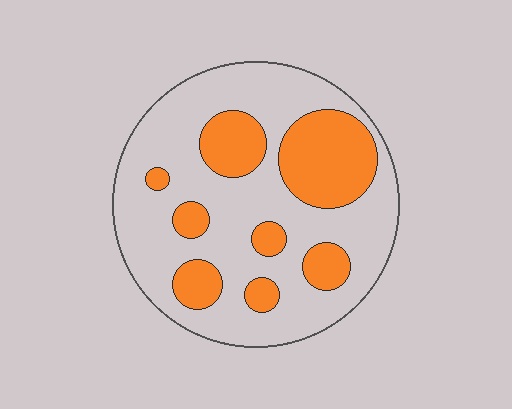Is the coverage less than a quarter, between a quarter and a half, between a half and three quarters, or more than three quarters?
Between a quarter and a half.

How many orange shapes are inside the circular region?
8.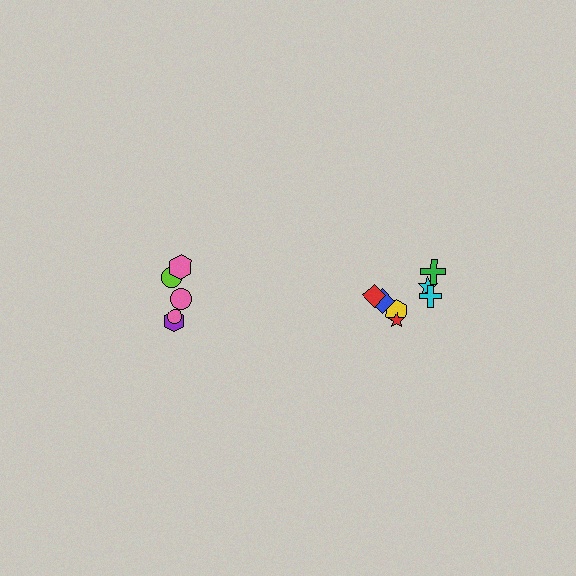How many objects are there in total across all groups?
There are 12 objects.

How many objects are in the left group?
There are 5 objects.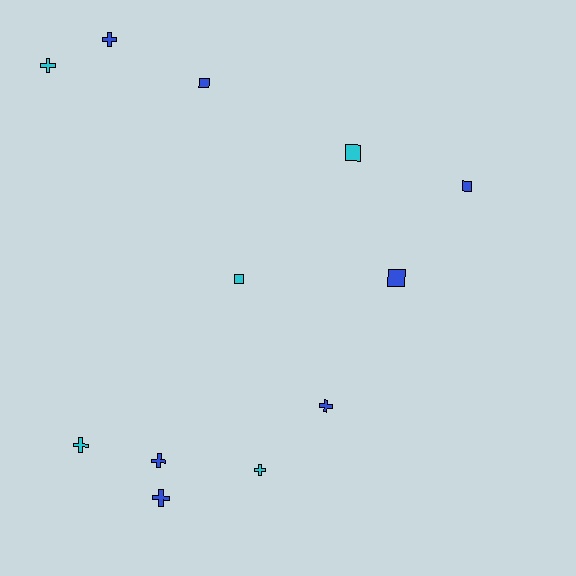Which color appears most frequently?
Blue, with 7 objects.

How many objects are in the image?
There are 12 objects.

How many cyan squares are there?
There are 2 cyan squares.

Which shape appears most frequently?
Cross, with 7 objects.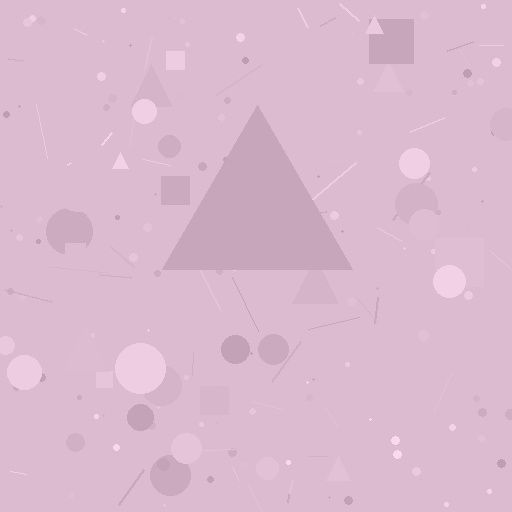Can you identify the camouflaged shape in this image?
The camouflaged shape is a triangle.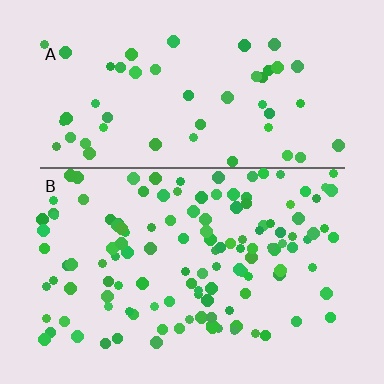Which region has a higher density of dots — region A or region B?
B (the bottom).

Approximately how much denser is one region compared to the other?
Approximately 2.3× — region B over region A.